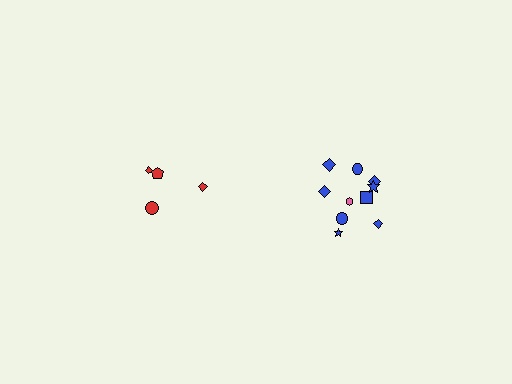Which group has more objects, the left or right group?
The right group.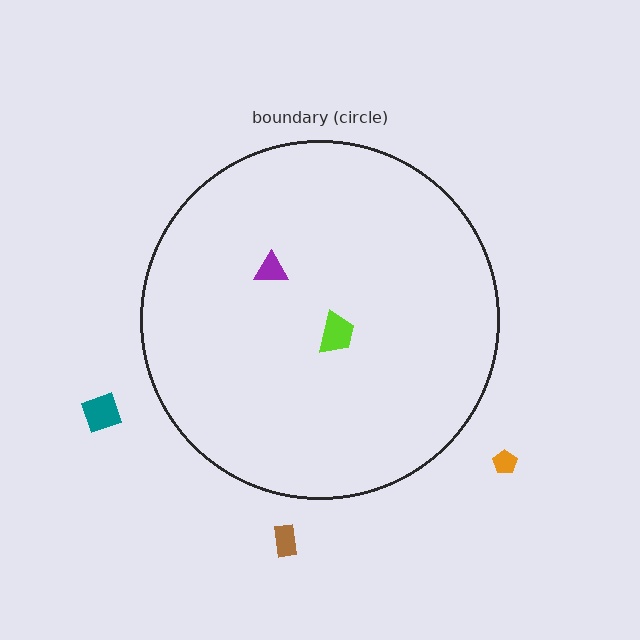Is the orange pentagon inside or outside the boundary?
Outside.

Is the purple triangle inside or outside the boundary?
Inside.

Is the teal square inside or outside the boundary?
Outside.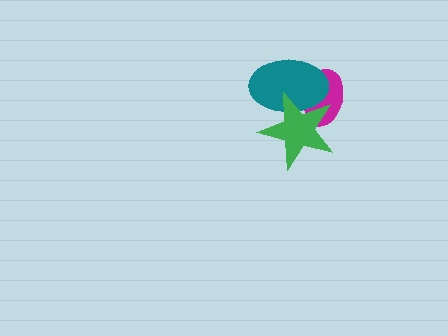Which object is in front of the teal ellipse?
The green star is in front of the teal ellipse.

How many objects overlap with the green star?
2 objects overlap with the green star.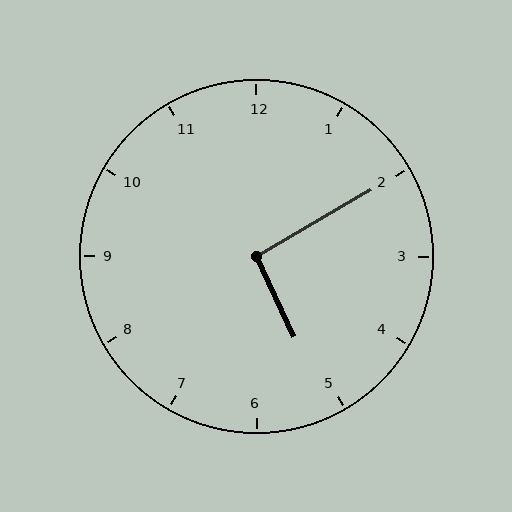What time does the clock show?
5:10.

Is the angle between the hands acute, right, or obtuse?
It is right.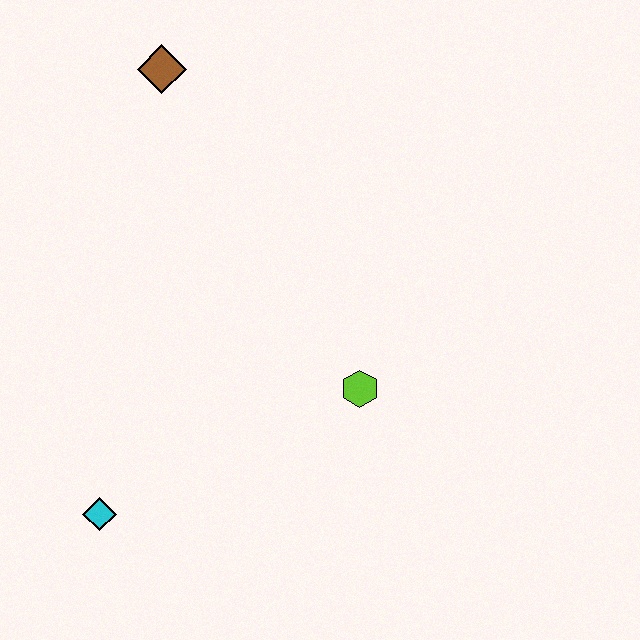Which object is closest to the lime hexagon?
The cyan diamond is closest to the lime hexagon.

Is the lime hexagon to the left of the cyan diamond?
No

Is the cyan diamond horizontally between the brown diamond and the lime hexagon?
No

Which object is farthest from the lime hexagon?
The brown diamond is farthest from the lime hexagon.